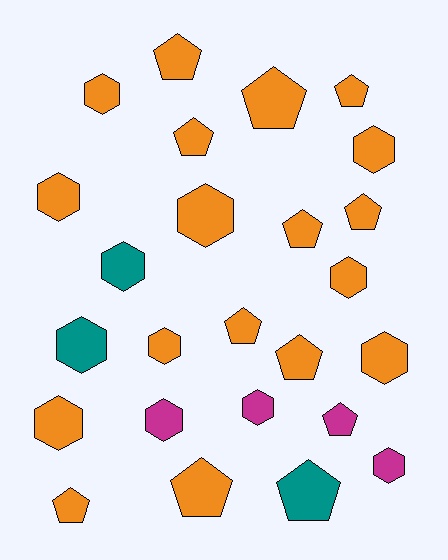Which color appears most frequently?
Orange, with 18 objects.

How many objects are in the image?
There are 25 objects.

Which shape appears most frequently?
Hexagon, with 13 objects.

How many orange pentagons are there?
There are 10 orange pentagons.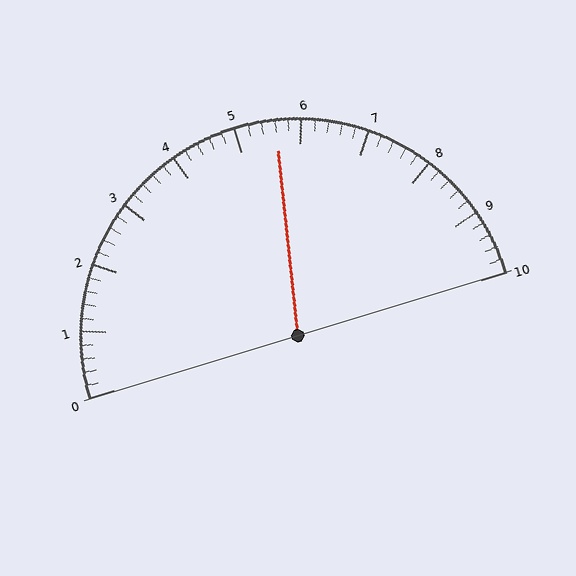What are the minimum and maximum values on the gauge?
The gauge ranges from 0 to 10.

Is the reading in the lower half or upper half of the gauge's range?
The reading is in the upper half of the range (0 to 10).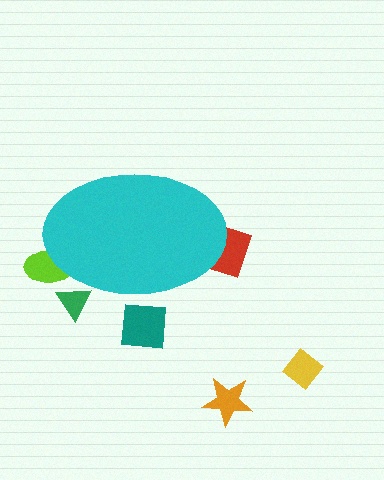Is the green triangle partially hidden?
Yes, the green triangle is partially hidden behind the cyan ellipse.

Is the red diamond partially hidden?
Yes, the red diamond is partially hidden behind the cyan ellipse.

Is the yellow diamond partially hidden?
No, the yellow diamond is fully visible.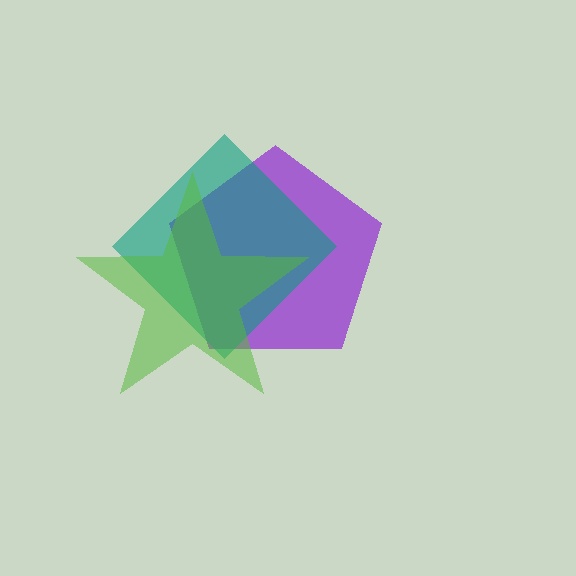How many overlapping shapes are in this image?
There are 3 overlapping shapes in the image.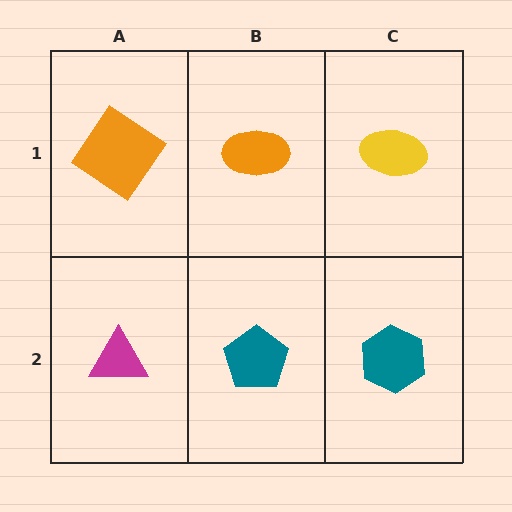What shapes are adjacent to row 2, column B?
An orange ellipse (row 1, column B), a magenta triangle (row 2, column A), a teal hexagon (row 2, column C).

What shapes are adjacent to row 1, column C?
A teal hexagon (row 2, column C), an orange ellipse (row 1, column B).